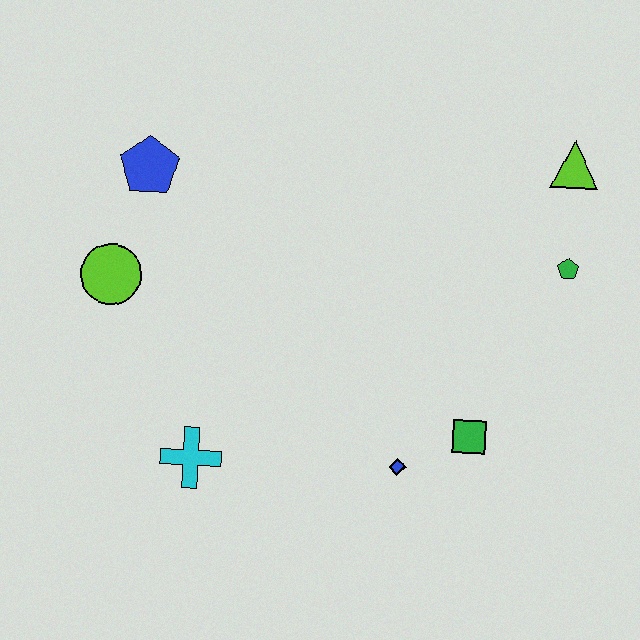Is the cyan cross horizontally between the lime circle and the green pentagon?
Yes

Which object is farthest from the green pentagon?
The lime circle is farthest from the green pentagon.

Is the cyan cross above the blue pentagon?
No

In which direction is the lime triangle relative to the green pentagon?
The lime triangle is above the green pentagon.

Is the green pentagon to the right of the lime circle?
Yes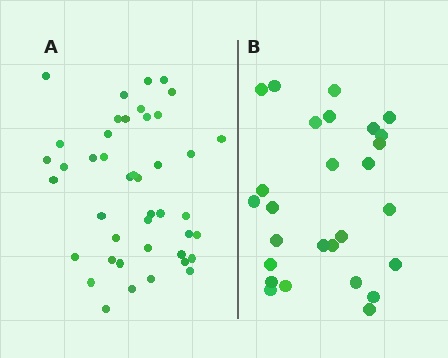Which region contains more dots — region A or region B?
Region A (the left region) has more dots.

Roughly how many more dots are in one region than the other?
Region A has approximately 15 more dots than region B.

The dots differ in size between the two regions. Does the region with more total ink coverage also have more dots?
No. Region B has more total ink coverage because its dots are larger, but region A actually contains more individual dots. Total area can be misleading — the number of items is what matters here.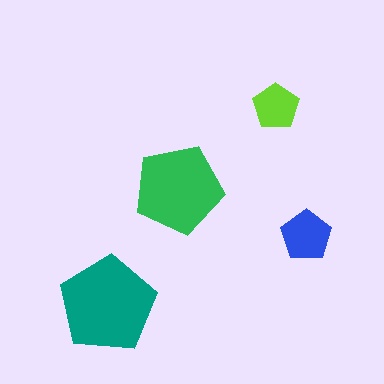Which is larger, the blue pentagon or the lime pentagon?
The blue one.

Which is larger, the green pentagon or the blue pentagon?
The green one.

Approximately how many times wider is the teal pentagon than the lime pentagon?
About 2 times wider.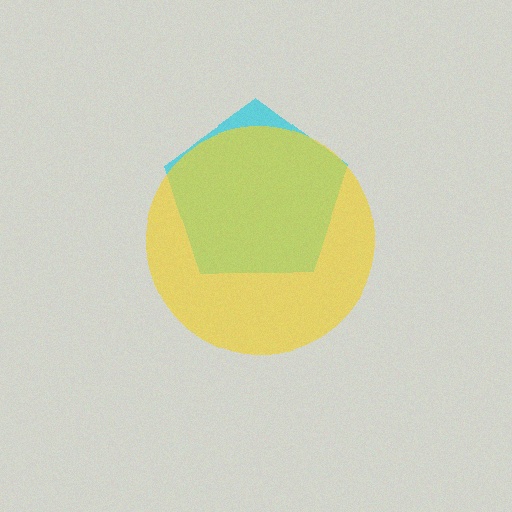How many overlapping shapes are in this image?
There are 2 overlapping shapes in the image.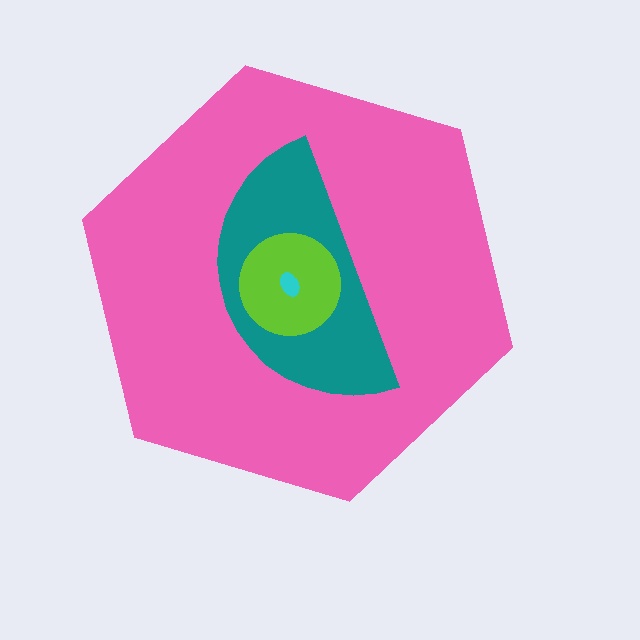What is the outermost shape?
The pink hexagon.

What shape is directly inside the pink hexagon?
The teal semicircle.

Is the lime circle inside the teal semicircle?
Yes.